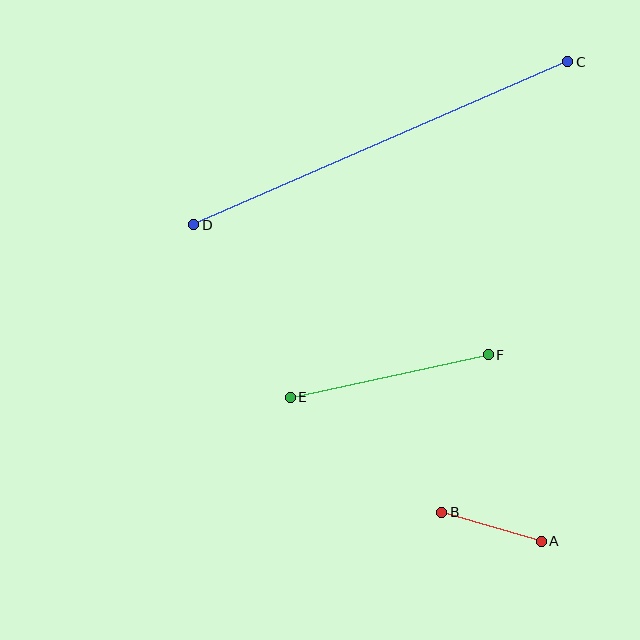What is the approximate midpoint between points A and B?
The midpoint is at approximately (492, 527) pixels.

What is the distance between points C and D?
The distance is approximately 408 pixels.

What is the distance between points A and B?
The distance is approximately 104 pixels.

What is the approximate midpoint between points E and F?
The midpoint is at approximately (389, 376) pixels.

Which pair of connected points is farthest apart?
Points C and D are farthest apart.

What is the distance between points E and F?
The distance is approximately 203 pixels.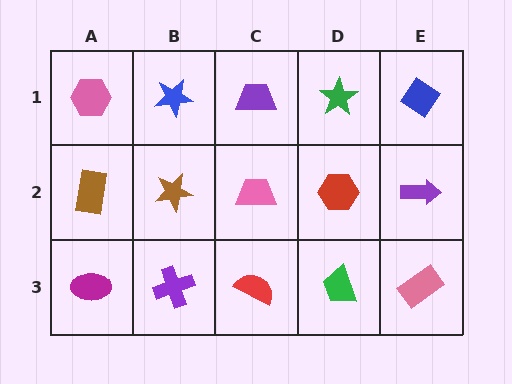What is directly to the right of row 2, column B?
A pink trapezoid.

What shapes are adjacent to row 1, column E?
A purple arrow (row 2, column E), a green star (row 1, column D).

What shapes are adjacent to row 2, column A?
A pink hexagon (row 1, column A), a magenta ellipse (row 3, column A), a brown star (row 2, column B).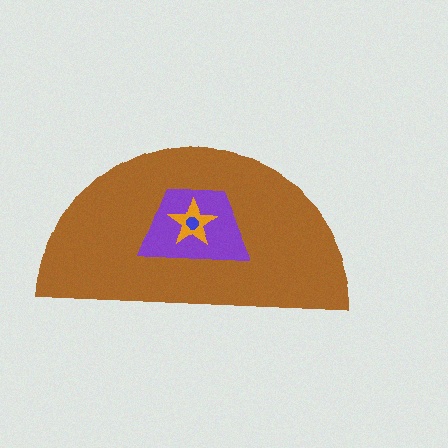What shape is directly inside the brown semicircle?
The purple trapezoid.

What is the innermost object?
The blue circle.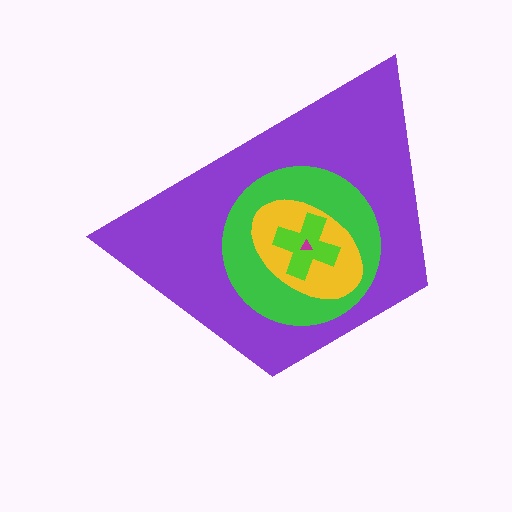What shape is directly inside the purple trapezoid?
The green circle.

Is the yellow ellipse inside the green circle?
Yes.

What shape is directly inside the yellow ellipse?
The lime cross.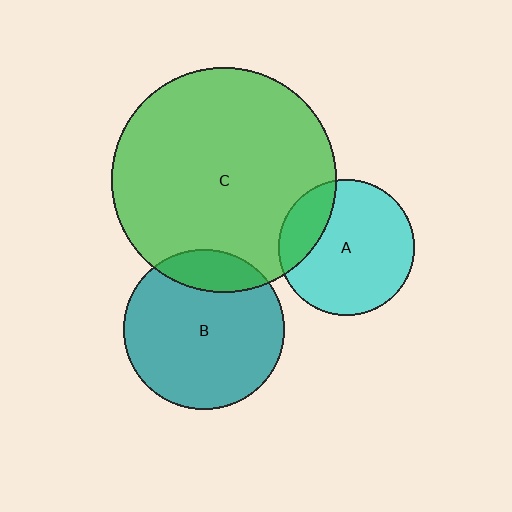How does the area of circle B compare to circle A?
Approximately 1.4 times.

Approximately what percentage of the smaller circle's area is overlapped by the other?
Approximately 20%.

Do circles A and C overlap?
Yes.